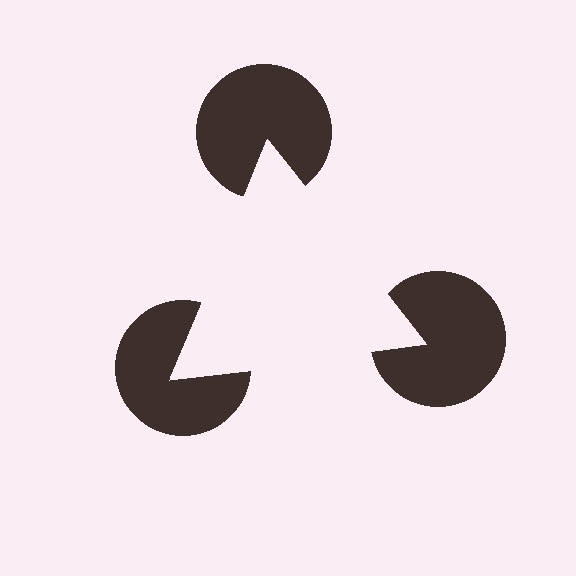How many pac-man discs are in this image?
There are 3 — one at each vertex of the illusory triangle.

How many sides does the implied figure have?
3 sides.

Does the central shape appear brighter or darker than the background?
It typically appears slightly brighter than the background, even though no actual brightness change is drawn.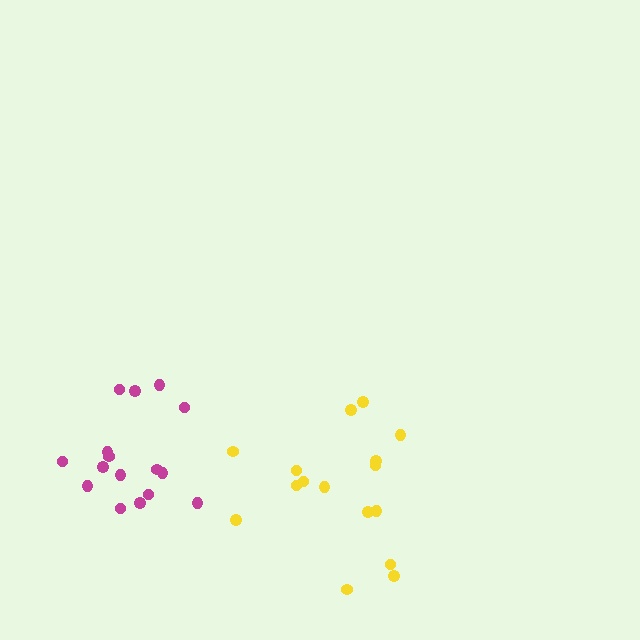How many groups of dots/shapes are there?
There are 2 groups.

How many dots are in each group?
Group 1: 16 dots, Group 2: 16 dots (32 total).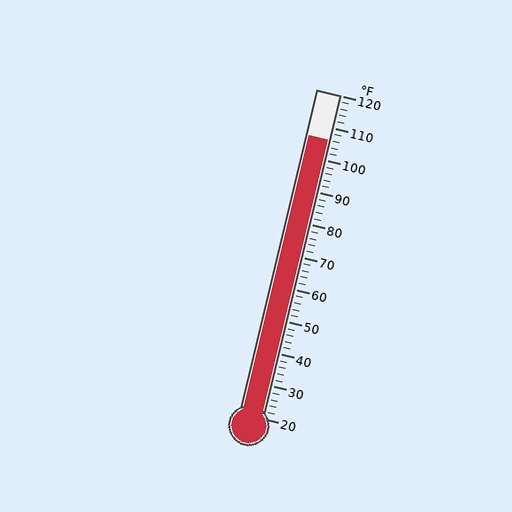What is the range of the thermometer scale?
The thermometer scale ranges from 20°F to 120°F.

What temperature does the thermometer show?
The thermometer shows approximately 106°F.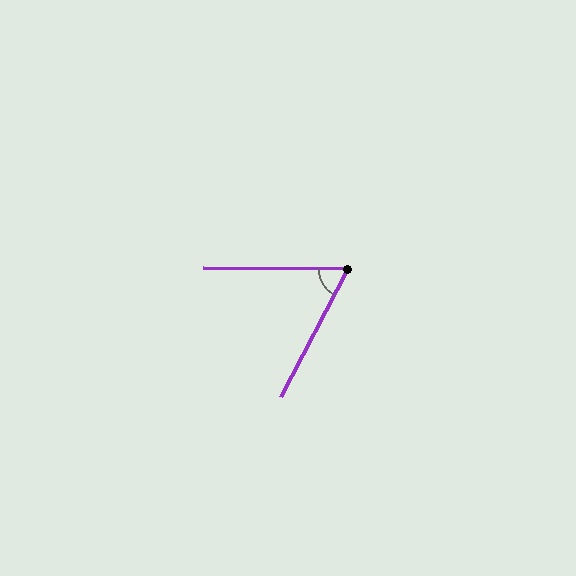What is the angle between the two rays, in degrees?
Approximately 63 degrees.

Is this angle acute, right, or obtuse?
It is acute.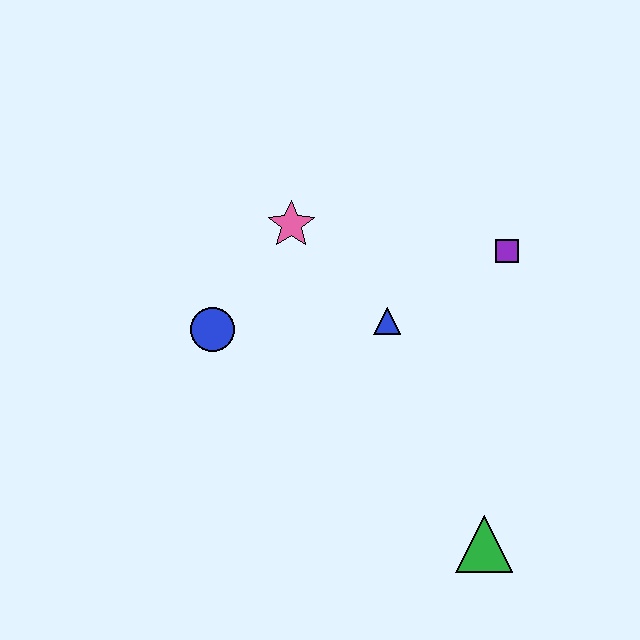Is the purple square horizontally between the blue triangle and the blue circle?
No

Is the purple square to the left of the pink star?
No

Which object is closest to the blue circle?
The pink star is closest to the blue circle.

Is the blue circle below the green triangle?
No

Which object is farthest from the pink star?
The green triangle is farthest from the pink star.